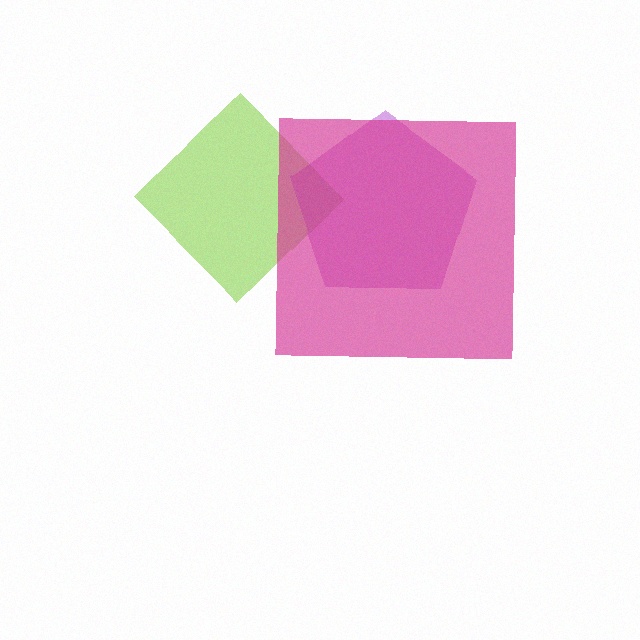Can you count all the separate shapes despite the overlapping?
Yes, there are 3 separate shapes.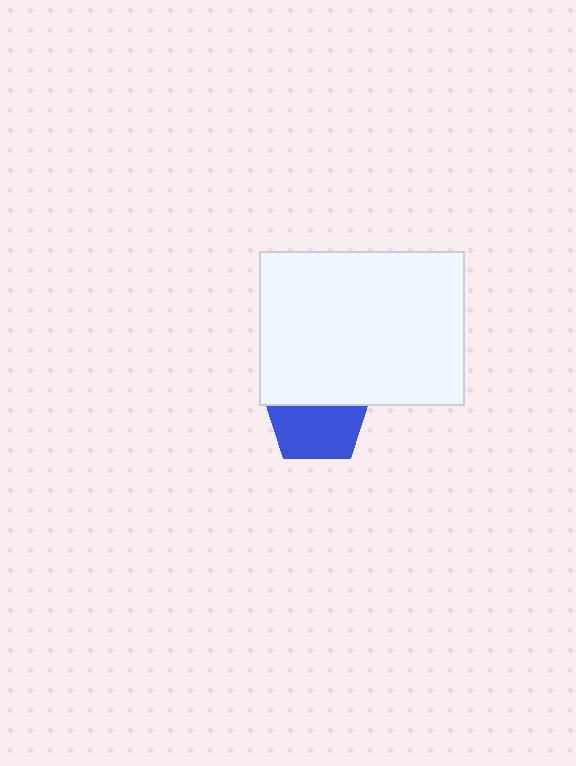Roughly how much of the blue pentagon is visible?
About half of it is visible (roughly 57%).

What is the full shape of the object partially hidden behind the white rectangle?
The partially hidden object is a blue pentagon.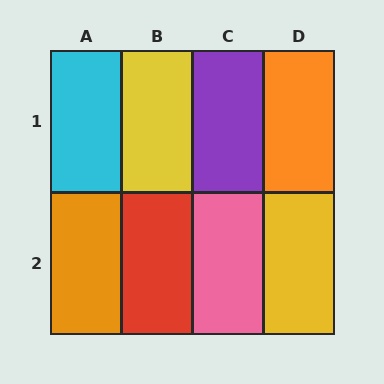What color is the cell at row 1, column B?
Yellow.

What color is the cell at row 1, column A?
Cyan.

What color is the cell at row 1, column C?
Purple.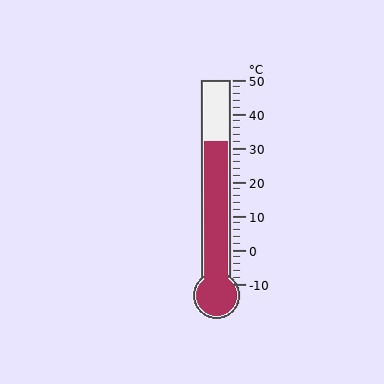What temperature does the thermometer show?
The thermometer shows approximately 32°C.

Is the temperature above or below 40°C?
The temperature is below 40°C.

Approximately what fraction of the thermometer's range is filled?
The thermometer is filled to approximately 70% of its range.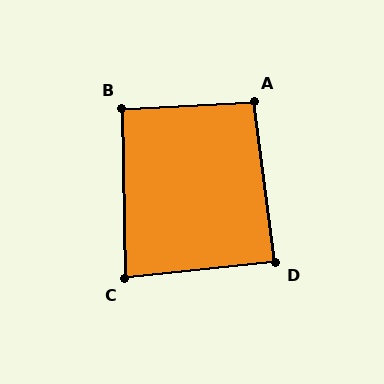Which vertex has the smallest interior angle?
C, at approximately 85 degrees.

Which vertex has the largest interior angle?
A, at approximately 95 degrees.